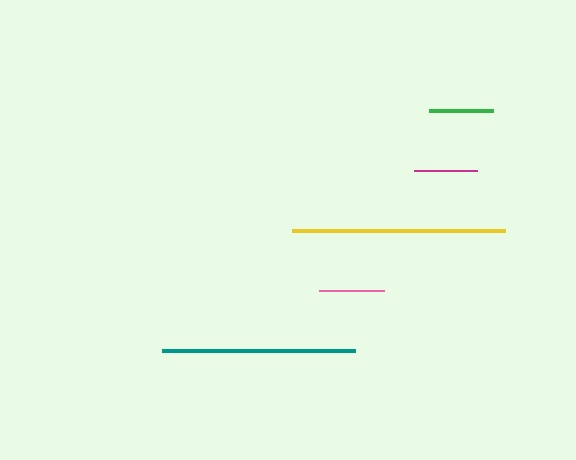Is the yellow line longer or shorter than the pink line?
The yellow line is longer than the pink line.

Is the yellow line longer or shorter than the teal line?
The yellow line is longer than the teal line.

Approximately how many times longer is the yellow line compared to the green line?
The yellow line is approximately 3.3 times the length of the green line.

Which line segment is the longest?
The yellow line is the longest at approximately 213 pixels.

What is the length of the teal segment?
The teal segment is approximately 194 pixels long.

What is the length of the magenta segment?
The magenta segment is approximately 62 pixels long.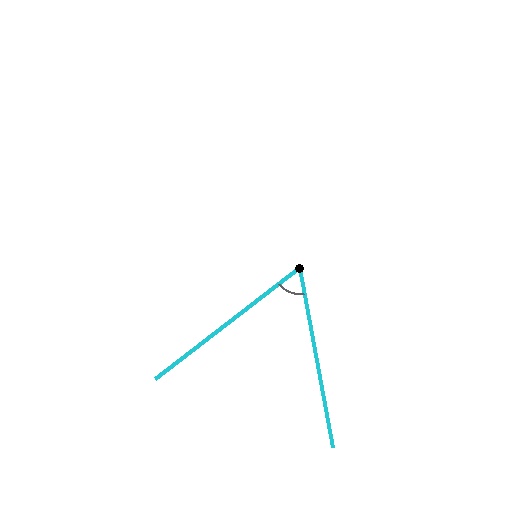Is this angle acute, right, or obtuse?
It is acute.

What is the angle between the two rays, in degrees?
Approximately 63 degrees.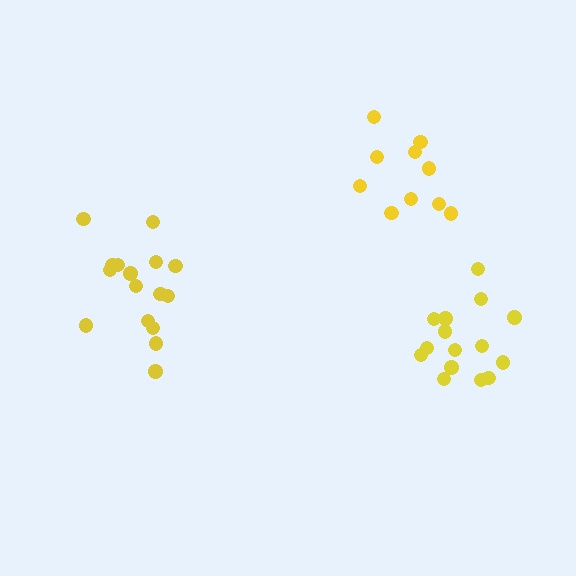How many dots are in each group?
Group 1: 10 dots, Group 2: 16 dots, Group 3: 16 dots (42 total).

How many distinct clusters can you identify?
There are 3 distinct clusters.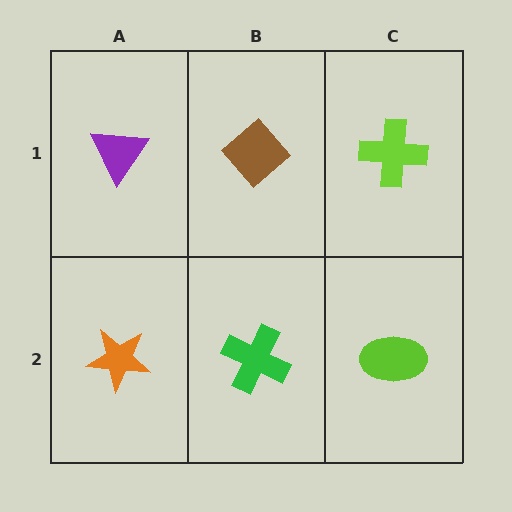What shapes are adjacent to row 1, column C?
A lime ellipse (row 2, column C), a brown diamond (row 1, column B).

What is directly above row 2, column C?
A lime cross.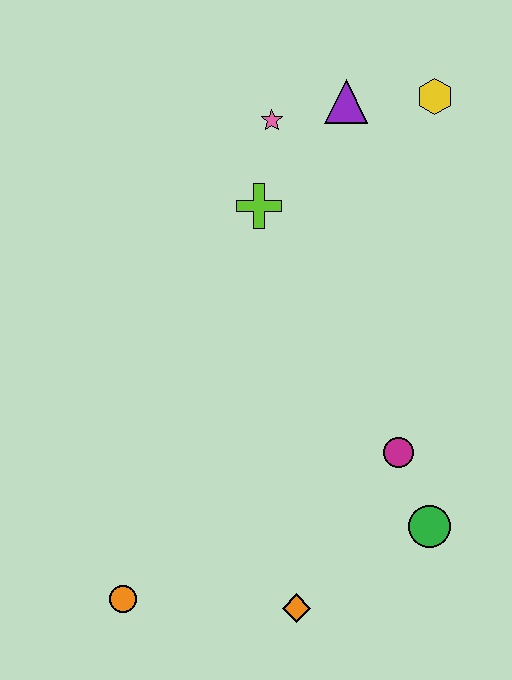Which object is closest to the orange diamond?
The green circle is closest to the orange diamond.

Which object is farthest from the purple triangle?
The orange circle is farthest from the purple triangle.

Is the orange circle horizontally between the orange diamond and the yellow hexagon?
No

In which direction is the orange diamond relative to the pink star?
The orange diamond is below the pink star.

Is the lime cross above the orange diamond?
Yes